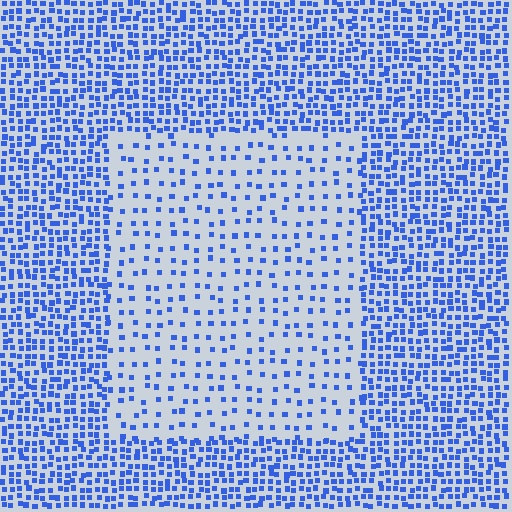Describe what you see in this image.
The image contains small blue elements arranged at two different densities. A rectangle-shaped region is visible where the elements are less densely packed than the surrounding area.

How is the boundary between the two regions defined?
The boundary is defined by a change in element density (approximately 2.6x ratio). All elements are the same color, size, and shape.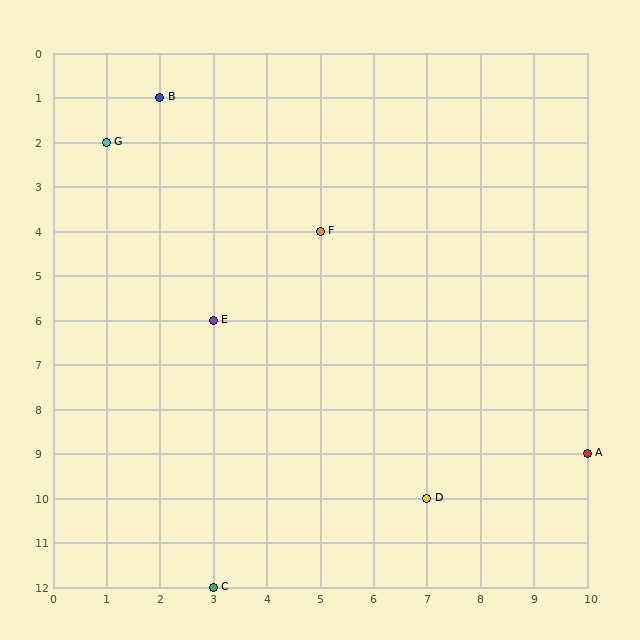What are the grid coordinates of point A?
Point A is at grid coordinates (10, 9).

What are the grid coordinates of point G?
Point G is at grid coordinates (1, 2).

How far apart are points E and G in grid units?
Points E and G are 2 columns and 4 rows apart (about 4.5 grid units diagonally).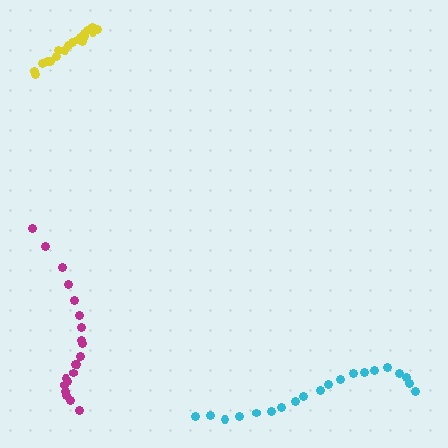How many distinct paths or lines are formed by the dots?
There are 3 distinct paths.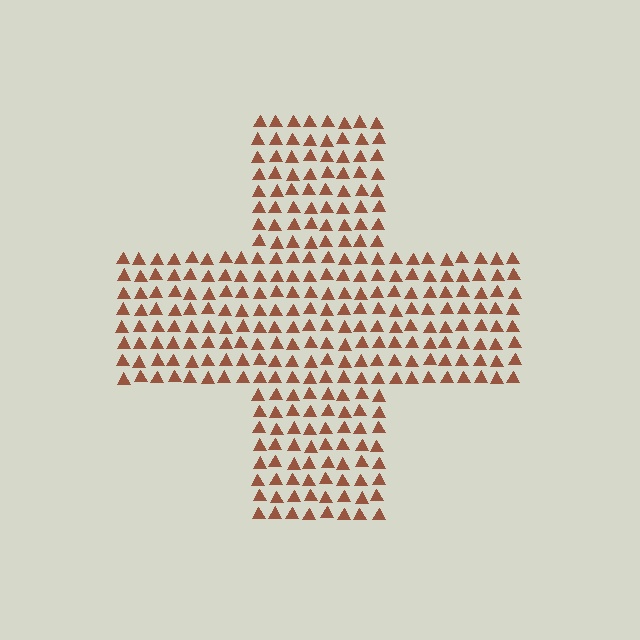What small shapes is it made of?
It is made of small triangles.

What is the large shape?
The large shape is a cross.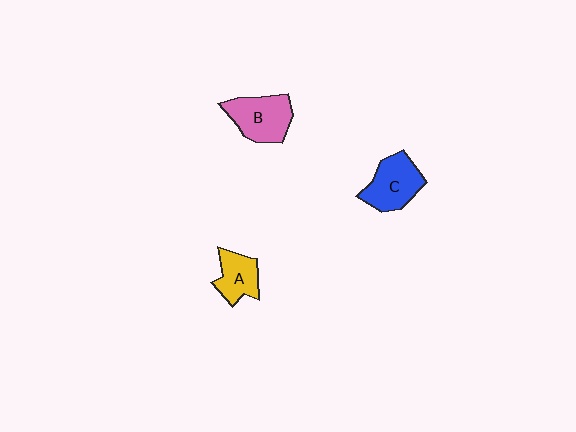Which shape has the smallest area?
Shape A (yellow).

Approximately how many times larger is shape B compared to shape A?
Approximately 1.4 times.